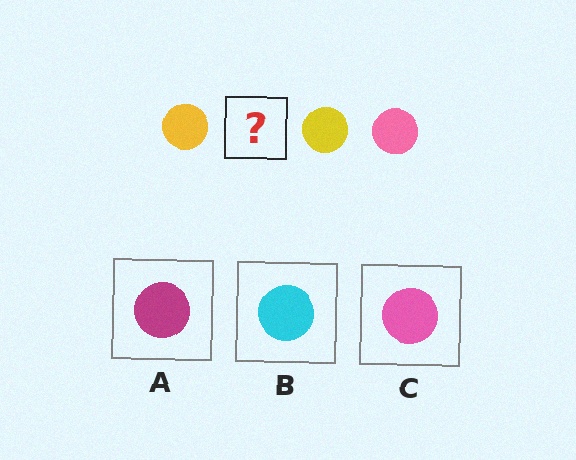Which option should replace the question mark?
Option C.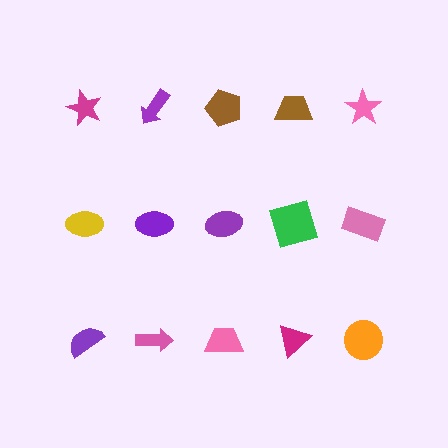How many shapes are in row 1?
5 shapes.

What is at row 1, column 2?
A purple arrow.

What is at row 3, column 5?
An orange circle.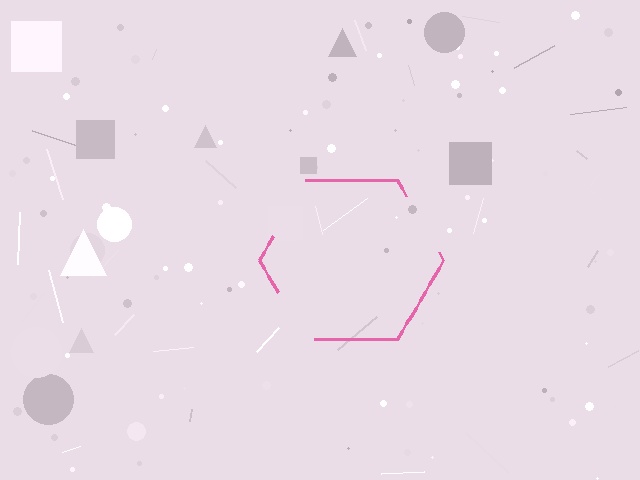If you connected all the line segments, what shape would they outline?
They would outline a hexagon.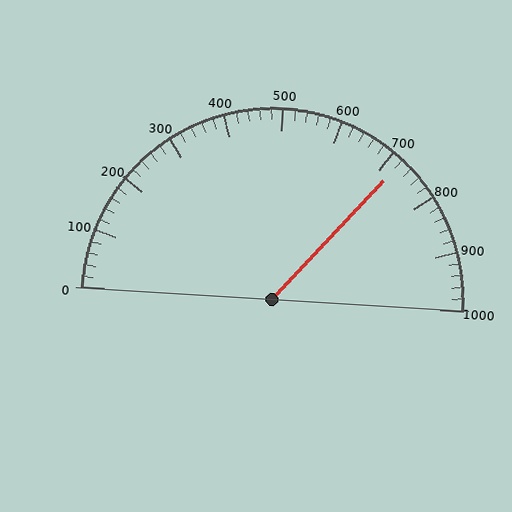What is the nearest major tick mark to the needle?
The nearest major tick mark is 700.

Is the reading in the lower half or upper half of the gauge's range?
The reading is in the upper half of the range (0 to 1000).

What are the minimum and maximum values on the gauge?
The gauge ranges from 0 to 1000.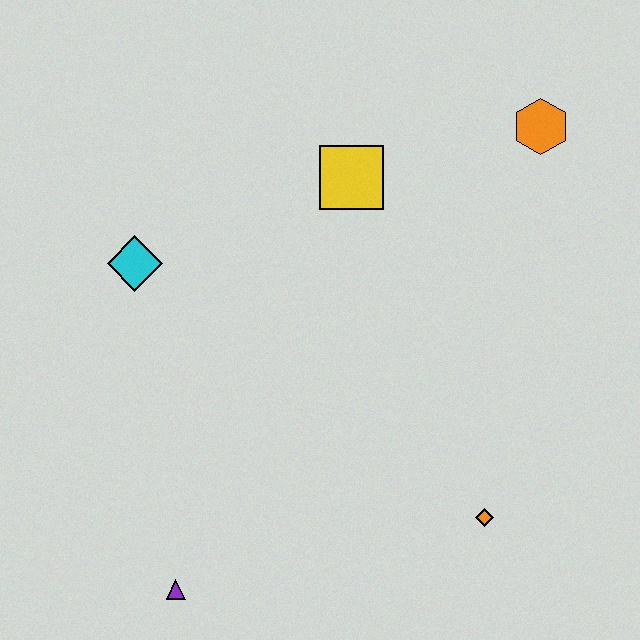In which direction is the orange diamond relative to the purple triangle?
The orange diamond is to the right of the purple triangle.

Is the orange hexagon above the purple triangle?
Yes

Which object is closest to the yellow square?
The orange hexagon is closest to the yellow square.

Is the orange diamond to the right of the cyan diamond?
Yes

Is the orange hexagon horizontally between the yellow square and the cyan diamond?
No